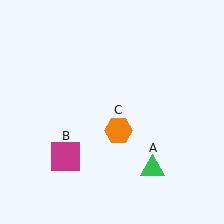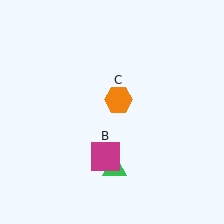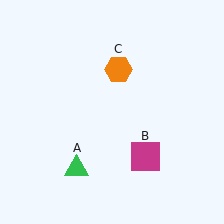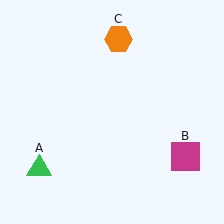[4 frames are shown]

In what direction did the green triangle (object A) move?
The green triangle (object A) moved left.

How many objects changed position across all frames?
3 objects changed position: green triangle (object A), magenta square (object B), orange hexagon (object C).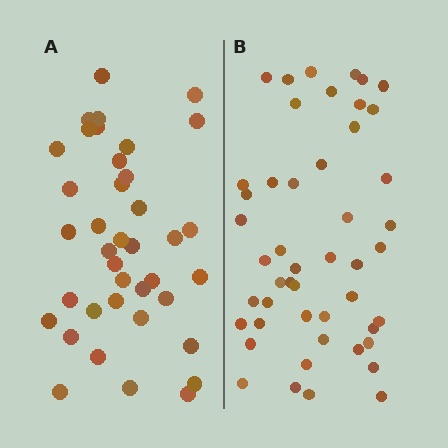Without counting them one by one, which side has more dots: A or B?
Region B (the right region) has more dots.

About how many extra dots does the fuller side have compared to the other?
Region B has roughly 8 or so more dots than region A.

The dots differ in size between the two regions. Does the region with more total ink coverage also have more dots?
No. Region A has more total ink coverage because its dots are larger, but region B actually contains more individual dots. Total area can be misleading — the number of items is what matters here.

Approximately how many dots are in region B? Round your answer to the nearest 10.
About 50 dots. (The exact count is 48, which rounds to 50.)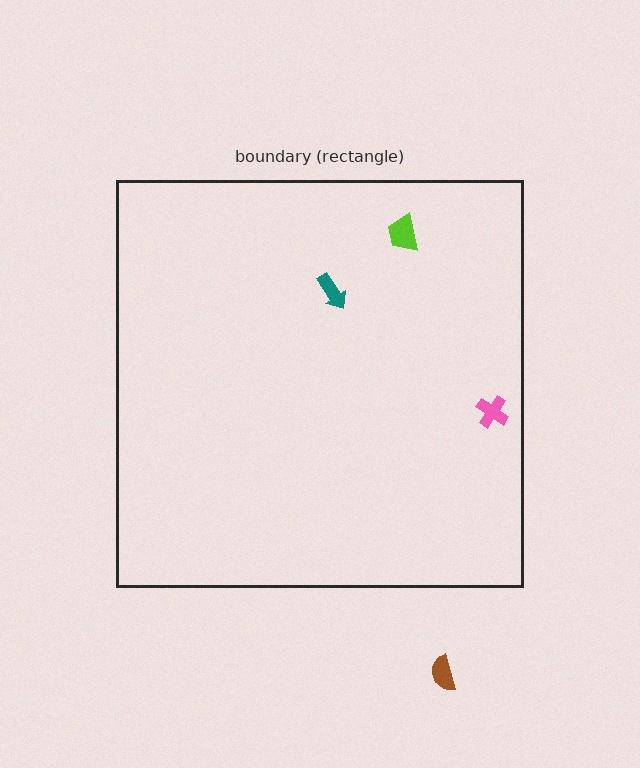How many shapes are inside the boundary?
3 inside, 1 outside.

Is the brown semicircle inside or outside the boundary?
Outside.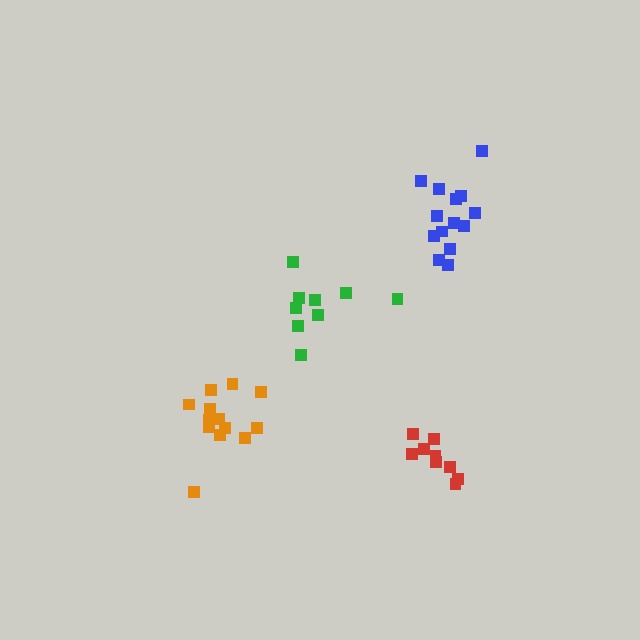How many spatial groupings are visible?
There are 4 spatial groupings.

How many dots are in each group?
Group 1: 9 dots, Group 2: 9 dots, Group 3: 14 dots, Group 4: 14 dots (46 total).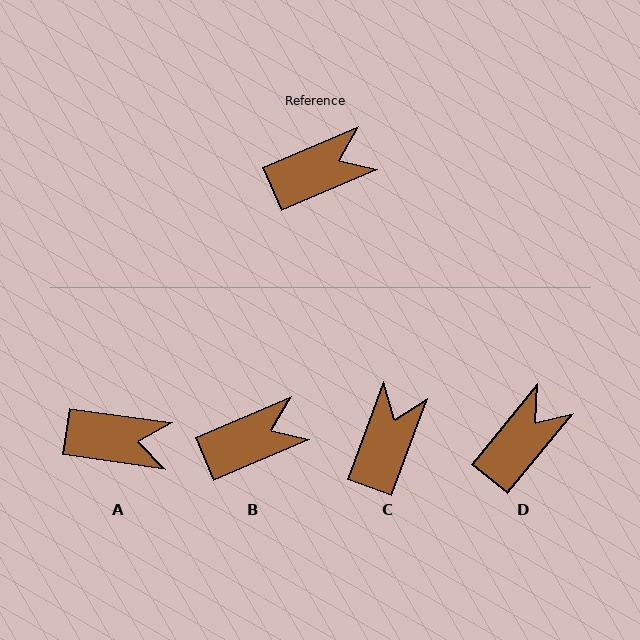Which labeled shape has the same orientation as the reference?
B.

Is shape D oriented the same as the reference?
No, it is off by about 27 degrees.